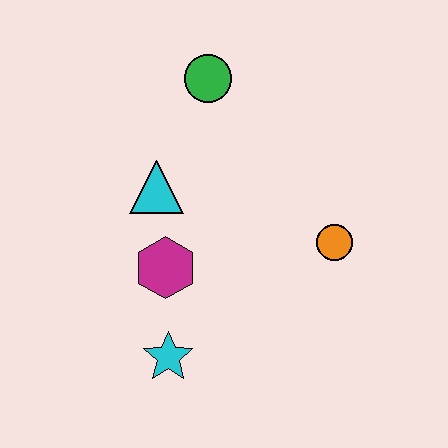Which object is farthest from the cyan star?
The green circle is farthest from the cyan star.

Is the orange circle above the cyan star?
Yes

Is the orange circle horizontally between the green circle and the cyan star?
No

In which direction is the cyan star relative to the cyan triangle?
The cyan star is below the cyan triangle.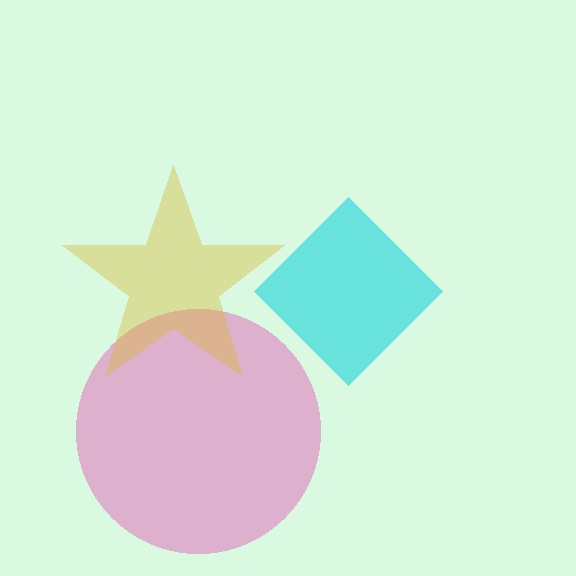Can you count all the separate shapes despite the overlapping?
Yes, there are 3 separate shapes.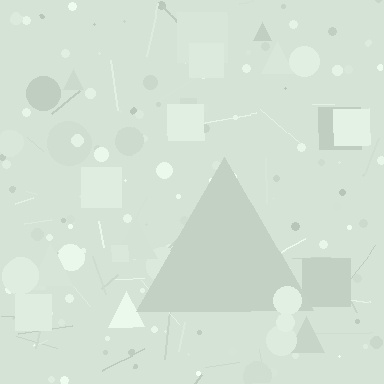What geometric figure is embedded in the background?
A triangle is embedded in the background.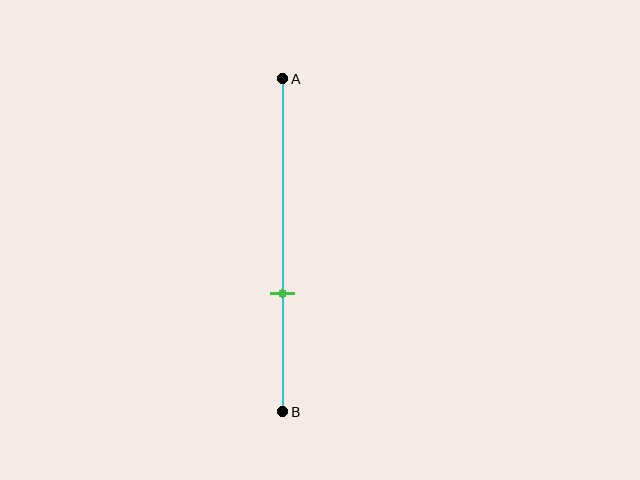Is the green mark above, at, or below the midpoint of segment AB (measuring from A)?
The green mark is below the midpoint of segment AB.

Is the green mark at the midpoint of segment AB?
No, the mark is at about 65% from A, not at the 50% midpoint.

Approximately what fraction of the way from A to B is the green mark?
The green mark is approximately 65% of the way from A to B.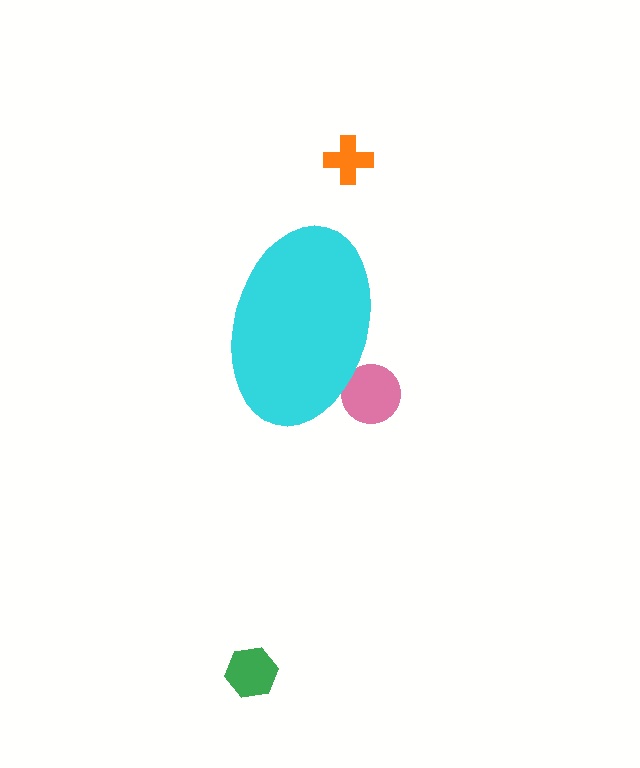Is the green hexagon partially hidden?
No, the green hexagon is fully visible.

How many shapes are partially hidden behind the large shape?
1 shape is partially hidden.